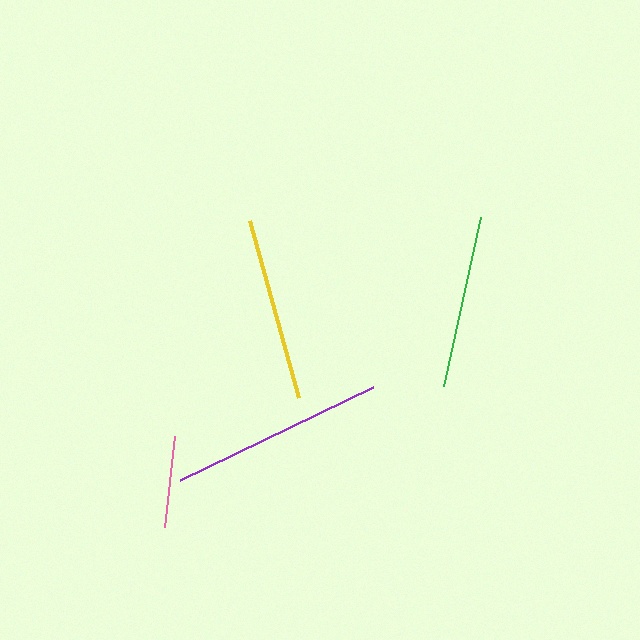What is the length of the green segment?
The green segment is approximately 173 pixels long.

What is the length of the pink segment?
The pink segment is approximately 91 pixels long.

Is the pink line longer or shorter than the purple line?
The purple line is longer than the pink line.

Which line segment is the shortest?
The pink line is the shortest at approximately 91 pixels.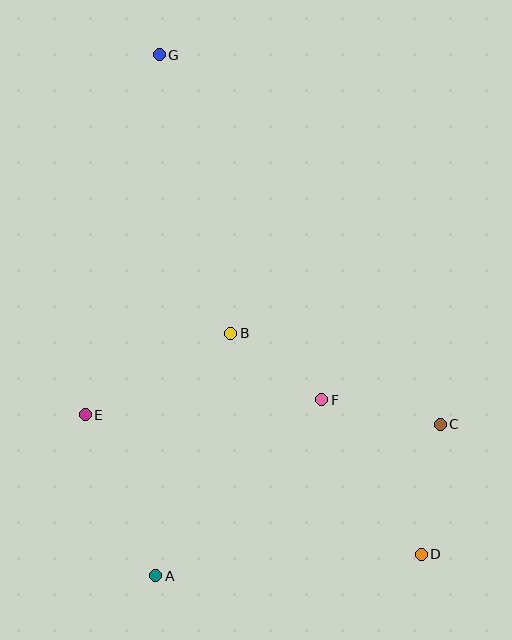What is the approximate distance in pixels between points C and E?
The distance between C and E is approximately 355 pixels.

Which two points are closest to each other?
Points B and F are closest to each other.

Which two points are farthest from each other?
Points D and G are farthest from each other.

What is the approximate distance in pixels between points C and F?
The distance between C and F is approximately 121 pixels.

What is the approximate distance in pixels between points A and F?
The distance between A and F is approximately 242 pixels.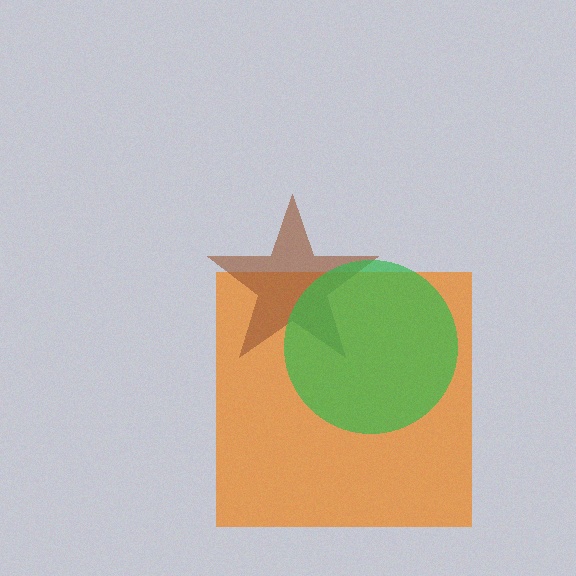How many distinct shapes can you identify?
There are 3 distinct shapes: an orange square, a brown star, a green circle.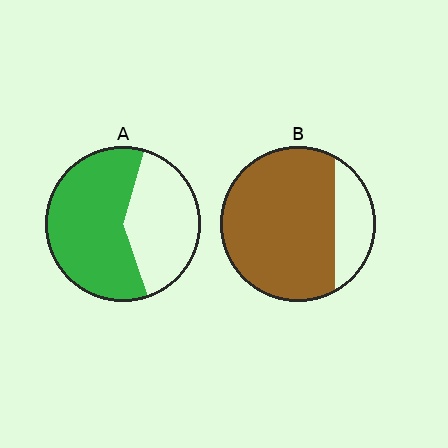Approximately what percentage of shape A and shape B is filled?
A is approximately 60% and B is approximately 80%.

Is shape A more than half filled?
Yes.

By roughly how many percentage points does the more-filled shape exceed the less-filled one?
By roughly 20 percentage points (B over A).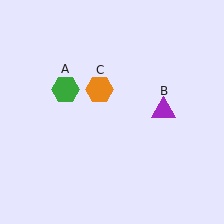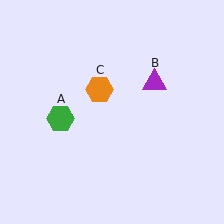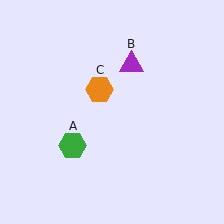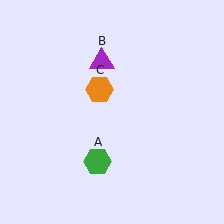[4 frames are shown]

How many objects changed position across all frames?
2 objects changed position: green hexagon (object A), purple triangle (object B).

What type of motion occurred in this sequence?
The green hexagon (object A), purple triangle (object B) rotated counterclockwise around the center of the scene.